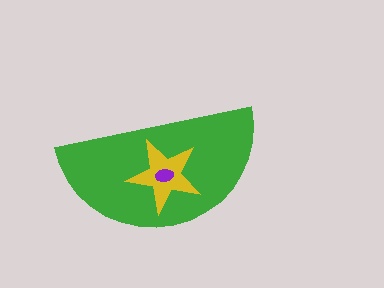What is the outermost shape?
The green semicircle.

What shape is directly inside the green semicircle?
The yellow star.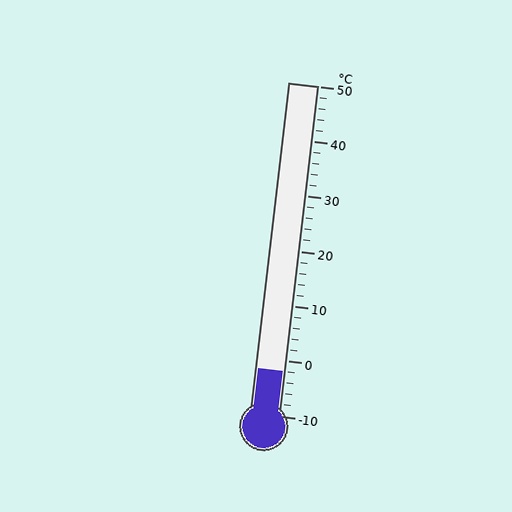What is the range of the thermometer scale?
The thermometer scale ranges from -10°C to 50°C.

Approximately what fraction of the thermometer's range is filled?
The thermometer is filled to approximately 15% of its range.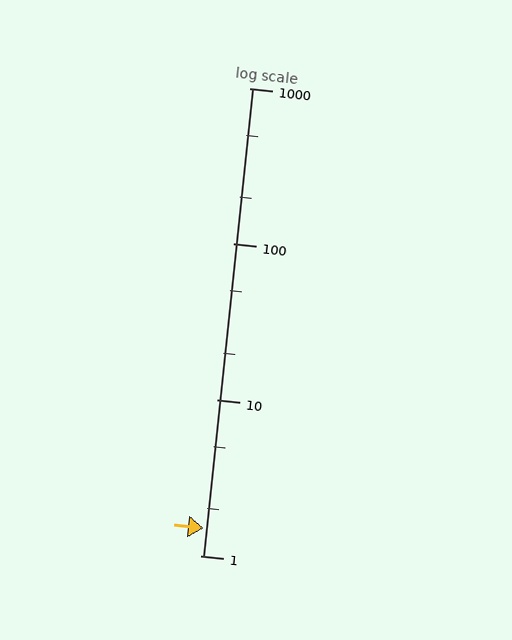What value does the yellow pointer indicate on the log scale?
The pointer indicates approximately 1.5.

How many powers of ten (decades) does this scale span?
The scale spans 3 decades, from 1 to 1000.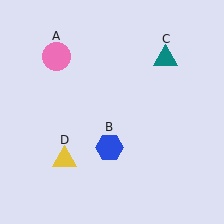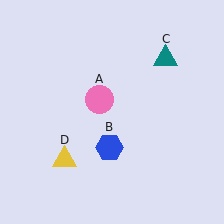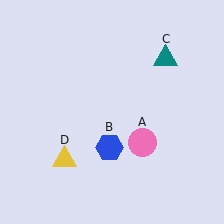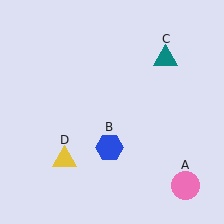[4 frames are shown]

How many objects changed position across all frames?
1 object changed position: pink circle (object A).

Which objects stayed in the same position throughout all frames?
Blue hexagon (object B) and teal triangle (object C) and yellow triangle (object D) remained stationary.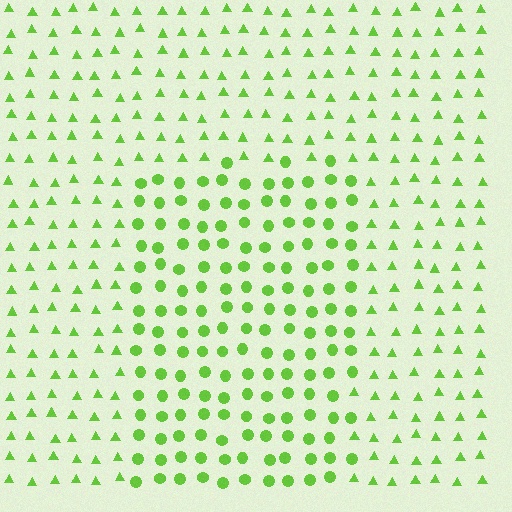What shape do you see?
I see a rectangle.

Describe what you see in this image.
The image is filled with small lime elements arranged in a uniform grid. A rectangle-shaped region contains circles, while the surrounding area contains triangles. The boundary is defined purely by the change in element shape.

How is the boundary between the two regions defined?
The boundary is defined by a change in element shape: circles inside vs. triangles outside. All elements share the same color and spacing.